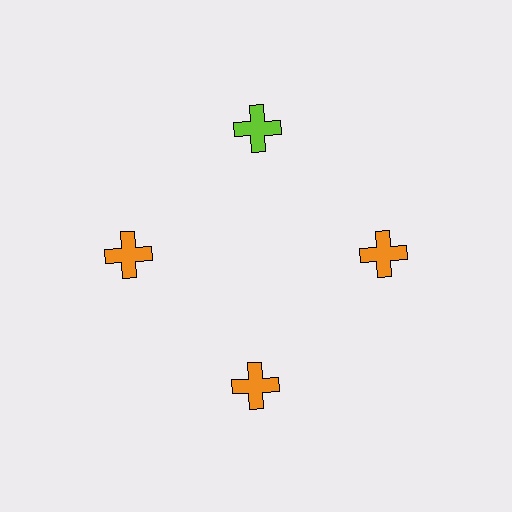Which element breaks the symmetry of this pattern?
The lime cross at roughly the 12 o'clock position breaks the symmetry. All other shapes are orange crosses.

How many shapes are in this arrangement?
There are 4 shapes arranged in a ring pattern.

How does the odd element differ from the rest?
It has a different color: lime instead of orange.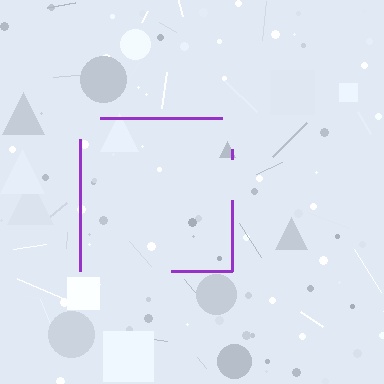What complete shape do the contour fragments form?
The contour fragments form a square.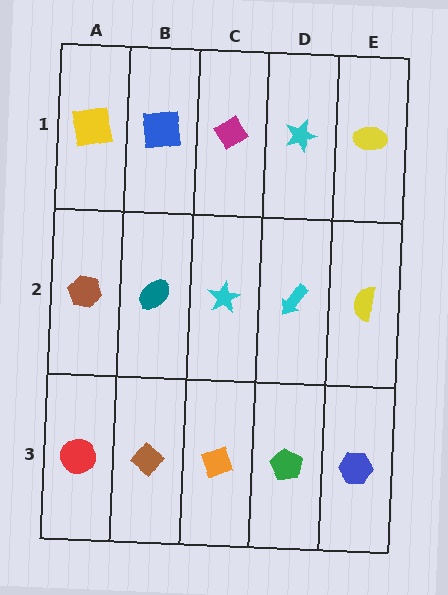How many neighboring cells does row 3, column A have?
2.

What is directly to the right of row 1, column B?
A magenta diamond.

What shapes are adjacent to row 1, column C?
A cyan star (row 2, column C), a blue square (row 1, column B), a cyan star (row 1, column D).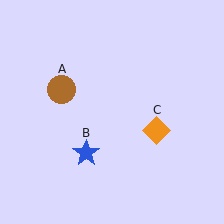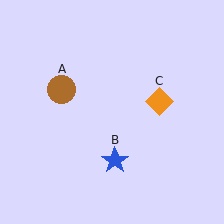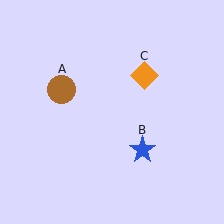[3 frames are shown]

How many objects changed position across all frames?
2 objects changed position: blue star (object B), orange diamond (object C).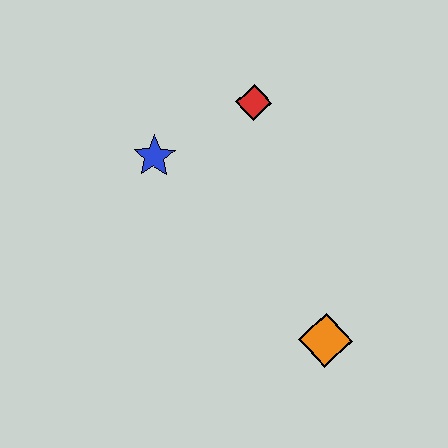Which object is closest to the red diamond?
The blue star is closest to the red diamond.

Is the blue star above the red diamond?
No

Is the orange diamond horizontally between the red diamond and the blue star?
No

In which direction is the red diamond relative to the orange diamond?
The red diamond is above the orange diamond.